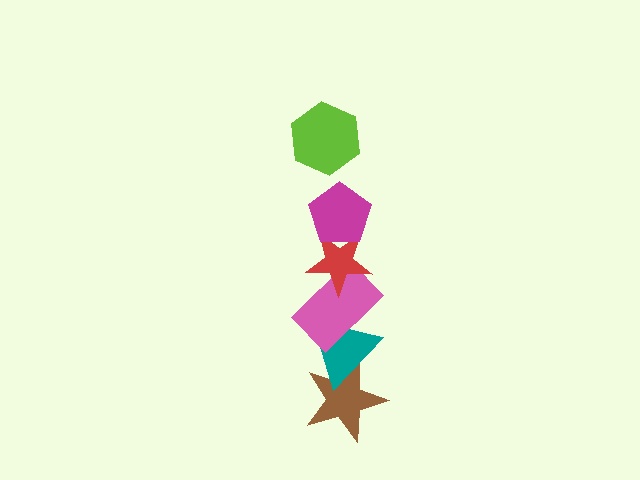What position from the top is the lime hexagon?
The lime hexagon is 1st from the top.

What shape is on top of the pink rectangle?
The red star is on top of the pink rectangle.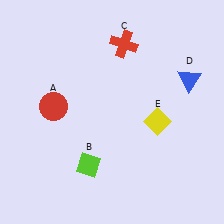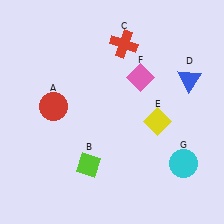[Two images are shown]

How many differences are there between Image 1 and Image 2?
There are 2 differences between the two images.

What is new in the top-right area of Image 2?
A pink diamond (F) was added in the top-right area of Image 2.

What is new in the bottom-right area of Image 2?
A cyan circle (G) was added in the bottom-right area of Image 2.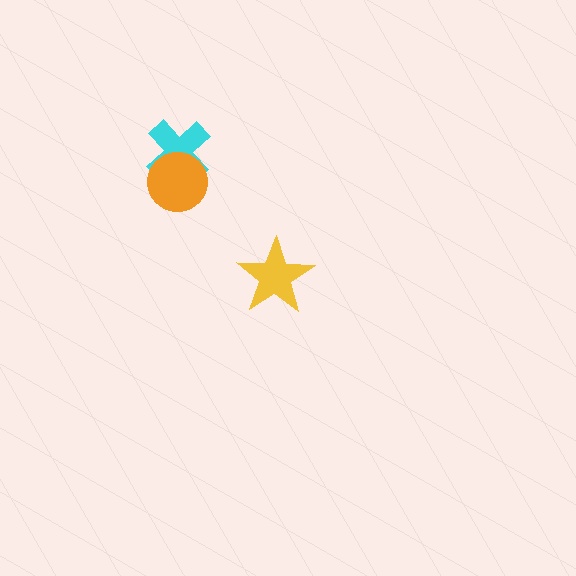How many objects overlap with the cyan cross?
1 object overlaps with the cyan cross.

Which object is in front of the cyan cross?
The orange circle is in front of the cyan cross.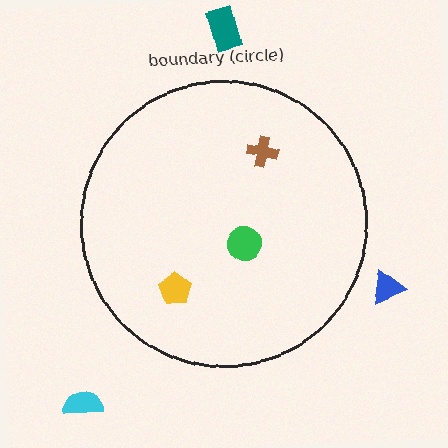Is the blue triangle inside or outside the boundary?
Outside.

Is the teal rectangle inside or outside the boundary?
Outside.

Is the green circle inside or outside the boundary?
Inside.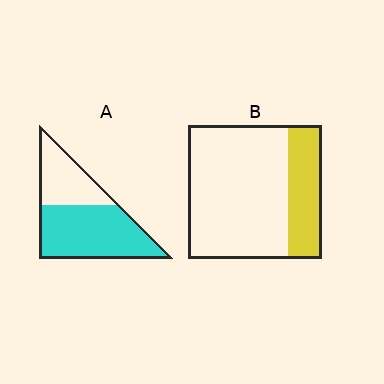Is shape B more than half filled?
No.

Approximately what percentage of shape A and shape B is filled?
A is approximately 65% and B is approximately 25%.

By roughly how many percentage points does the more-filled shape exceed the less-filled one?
By roughly 40 percentage points (A over B).